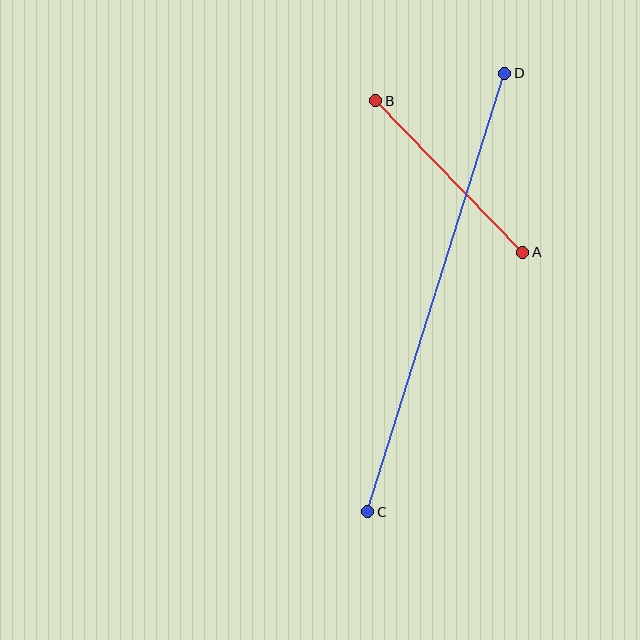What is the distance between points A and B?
The distance is approximately 211 pixels.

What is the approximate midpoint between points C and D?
The midpoint is at approximately (436, 293) pixels.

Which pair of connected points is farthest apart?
Points C and D are farthest apart.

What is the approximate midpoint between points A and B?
The midpoint is at approximately (449, 176) pixels.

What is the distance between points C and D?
The distance is approximately 460 pixels.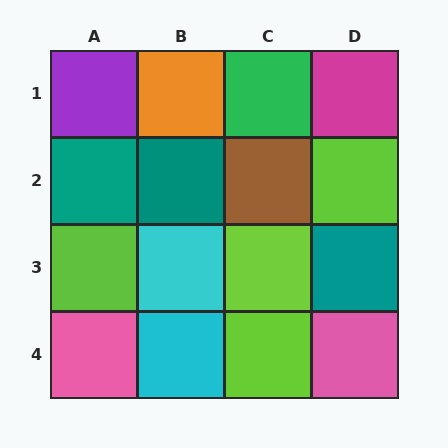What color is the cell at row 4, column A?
Pink.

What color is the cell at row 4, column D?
Pink.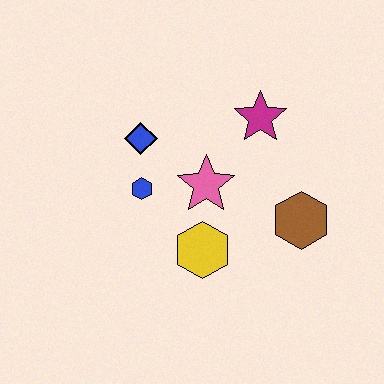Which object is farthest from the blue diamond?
The brown hexagon is farthest from the blue diamond.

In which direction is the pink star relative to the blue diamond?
The pink star is to the right of the blue diamond.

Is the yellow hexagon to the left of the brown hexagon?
Yes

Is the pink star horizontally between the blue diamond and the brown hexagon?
Yes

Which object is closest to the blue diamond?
The blue hexagon is closest to the blue diamond.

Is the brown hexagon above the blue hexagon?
No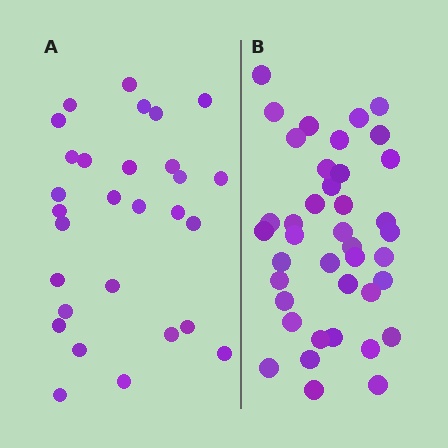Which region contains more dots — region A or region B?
Region B (the right region) has more dots.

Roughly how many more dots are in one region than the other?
Region B has roughly 12 or so more dots than region A.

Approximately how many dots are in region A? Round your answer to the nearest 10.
About 30 dots. (The exact count is 29, which rounds to 30.)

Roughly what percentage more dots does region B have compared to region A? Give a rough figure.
About 40% more.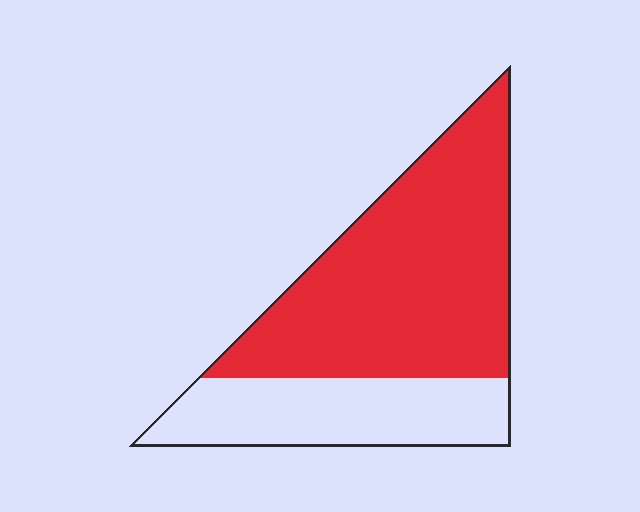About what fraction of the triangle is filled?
About two thirds (2/3).